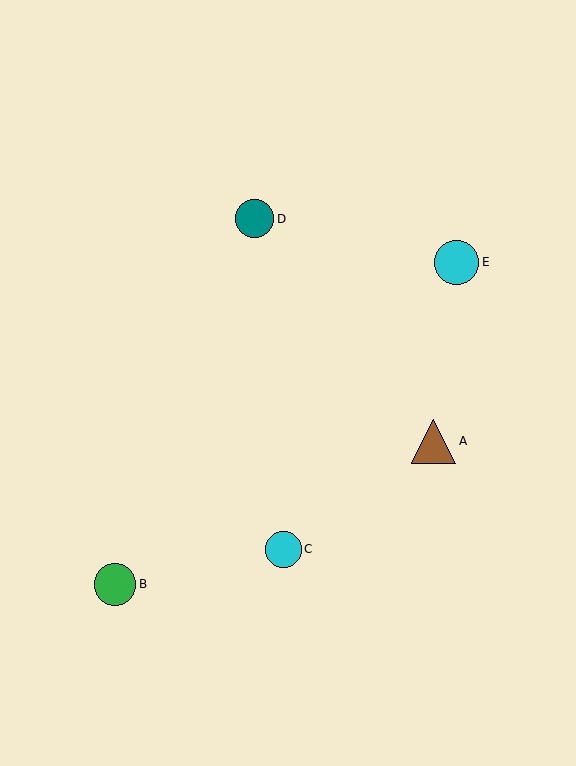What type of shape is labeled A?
Shape A is a brown triangle.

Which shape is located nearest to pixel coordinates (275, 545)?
The cyan circle (labeled C) at (284, 549) is nearest to that location.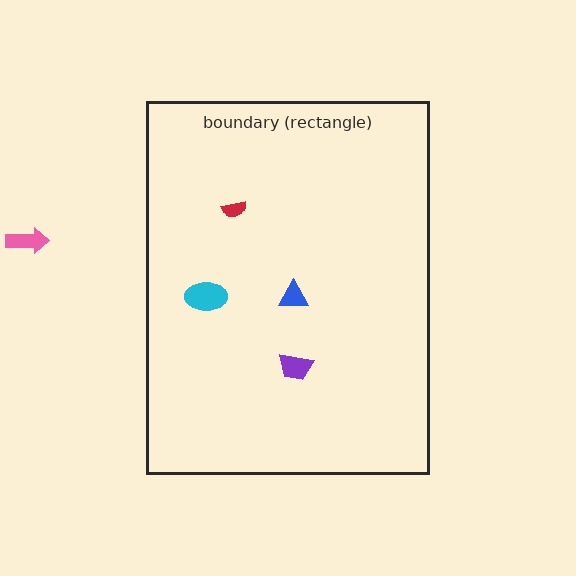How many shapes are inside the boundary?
4 inside, 1 outside.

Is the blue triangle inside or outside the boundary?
Inside.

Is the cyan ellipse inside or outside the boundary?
Inside.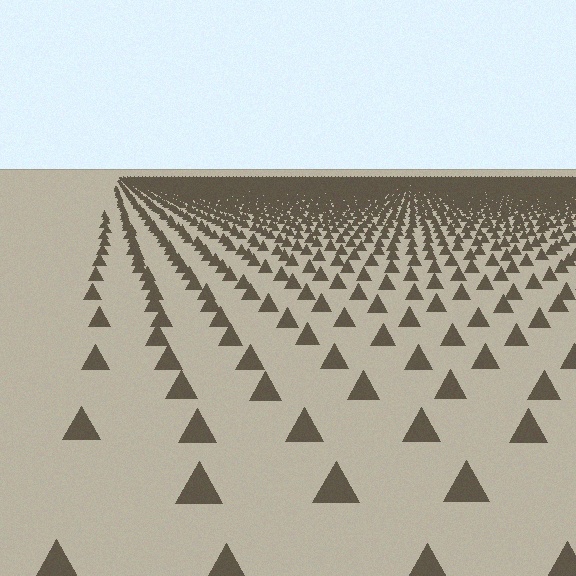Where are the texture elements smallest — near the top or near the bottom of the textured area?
Near the top.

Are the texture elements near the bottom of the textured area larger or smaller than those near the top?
Larger. Near the bottom, elements are closer to the viewer and appear at a bigger on-screen size.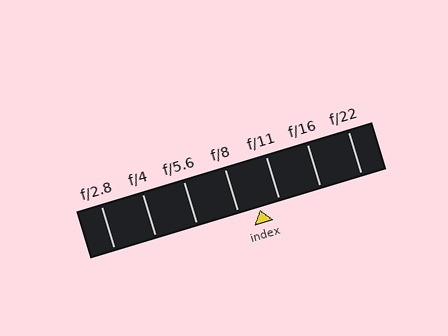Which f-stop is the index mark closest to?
The index mark is closest to f/11.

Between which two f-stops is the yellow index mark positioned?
The index mark is between f/8 and f/11.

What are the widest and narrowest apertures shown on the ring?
The widest aperture shown is f/2.8 and the narrowest is f/22.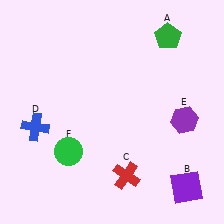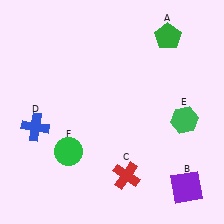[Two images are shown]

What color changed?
The hexagon (E) changed from purple in Image 1 to green in Image 2.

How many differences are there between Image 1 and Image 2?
There is 1 difference between the two images.